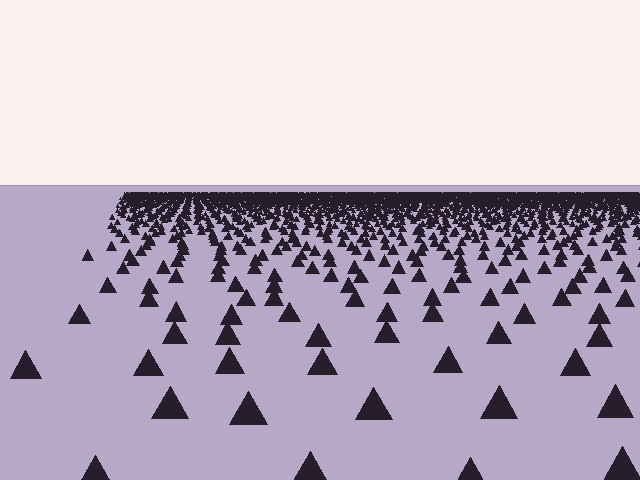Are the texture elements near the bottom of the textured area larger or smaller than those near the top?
Larger. Near the bottom, elements are closer to the viewer and appear at a bigger on-screen size.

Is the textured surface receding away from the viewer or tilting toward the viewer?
The surface is receding away from the viewer. Texture elements get smaller and denser toward the top.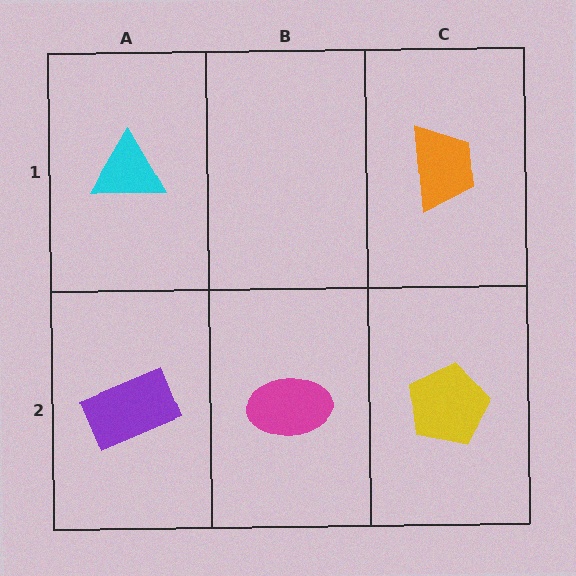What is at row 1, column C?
An orange trapezoid.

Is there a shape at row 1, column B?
No, that cell is empty.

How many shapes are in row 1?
2 shapes.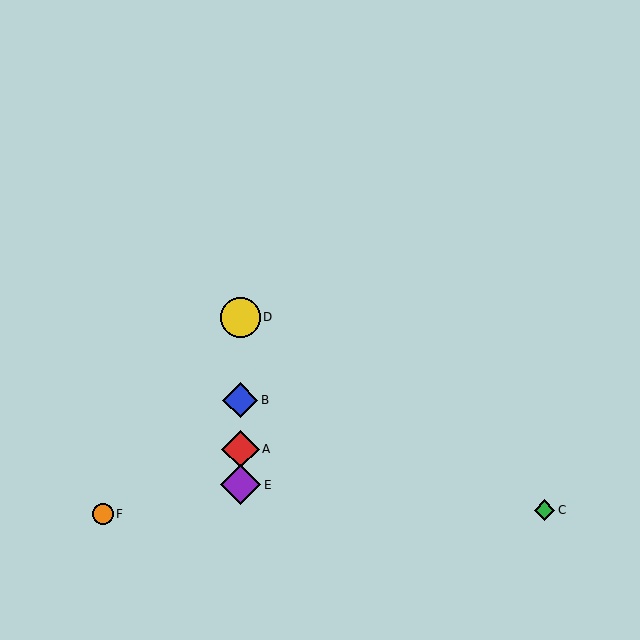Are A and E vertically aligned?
Yes, both are at x≈240.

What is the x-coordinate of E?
Object E is at x≈240.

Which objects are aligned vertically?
Objects A, B, D, E are aligned vertically.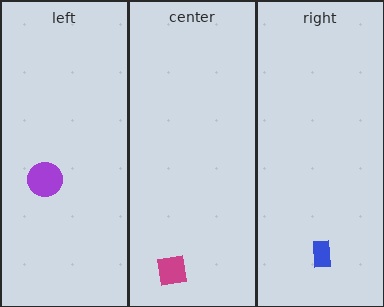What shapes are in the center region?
The magenta square.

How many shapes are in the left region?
1.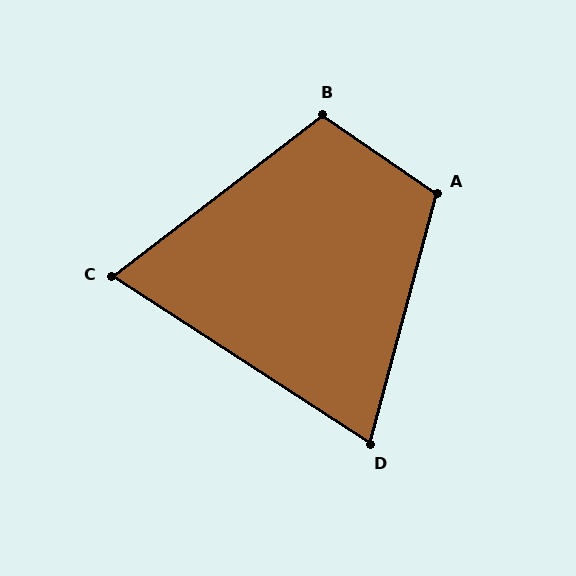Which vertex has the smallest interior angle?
C, at approximately 70 degrees.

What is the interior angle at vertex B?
Approximately 108 degrees (obtuse).